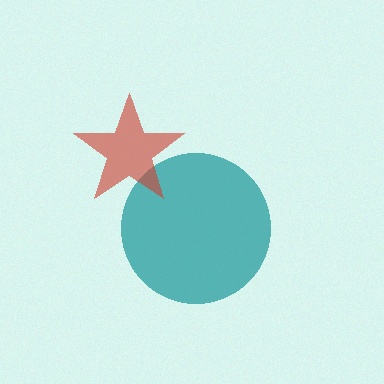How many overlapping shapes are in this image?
There are 2 overlapping shapes in the image.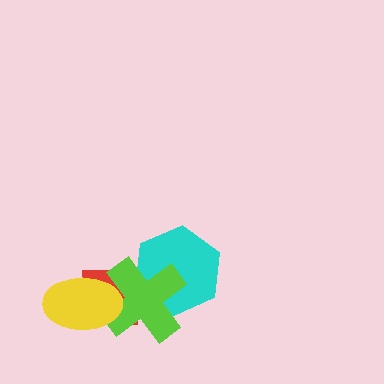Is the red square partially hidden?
Yes, it is partially covered by another shape.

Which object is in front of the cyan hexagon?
The lime cross is in front of the cyan hexagon.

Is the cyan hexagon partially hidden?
Yes, it is partially covered by another shape.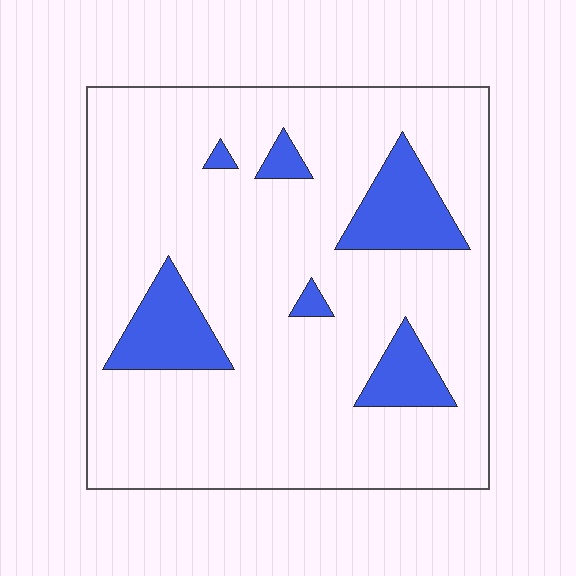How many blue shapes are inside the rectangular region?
6.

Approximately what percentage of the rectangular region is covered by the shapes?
Approximately 15%.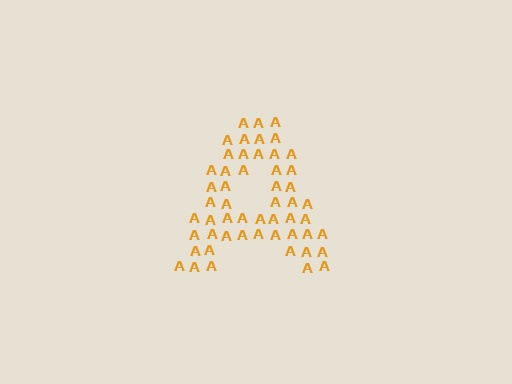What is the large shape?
The large shape is the letter A.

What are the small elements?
The small elements are letter A's.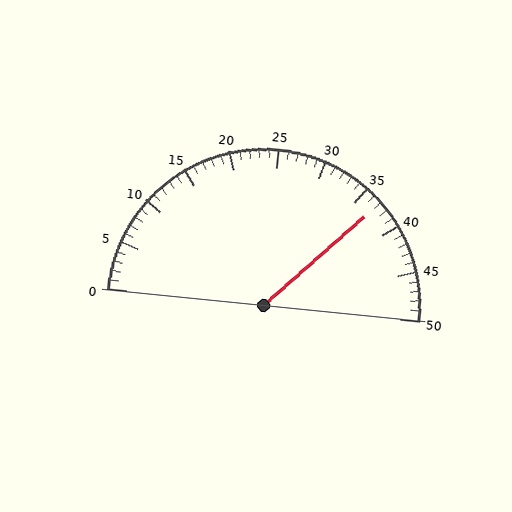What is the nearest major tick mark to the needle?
The nearest major tick mark is 35.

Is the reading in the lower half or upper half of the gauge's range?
The reading is in the upper half of the range (0 to 50).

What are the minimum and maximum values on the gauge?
The gauge ranges from 0 to 50.